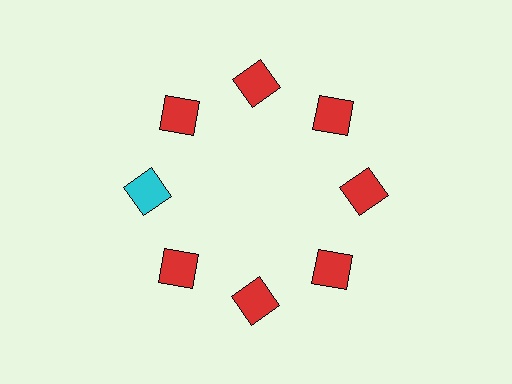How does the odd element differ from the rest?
It has a different color: cyan instead of red.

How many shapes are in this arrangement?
There are 8 shapes arranged in a ring pattern.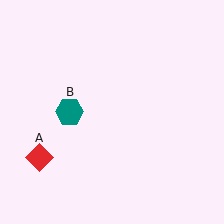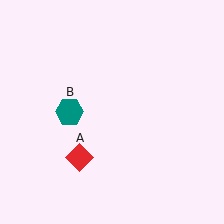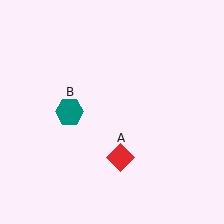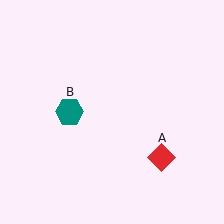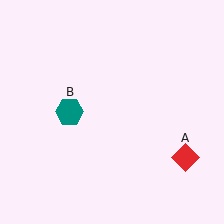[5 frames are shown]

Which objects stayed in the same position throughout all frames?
Teal hexagon (object B) remained stationary.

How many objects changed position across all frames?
1 object changed position: red diamond (object A).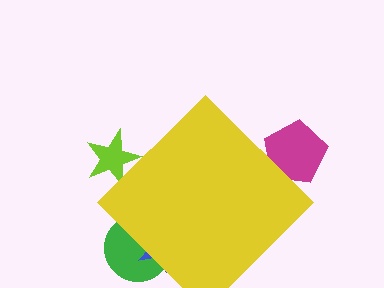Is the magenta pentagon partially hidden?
Yes, the magenta pentagon is partially hidden behind the yellow diamond.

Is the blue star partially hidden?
Yes, the blue star is partially hidden behind the yellow diamond.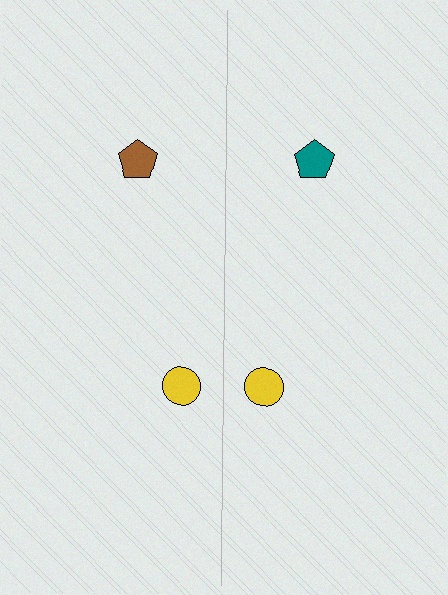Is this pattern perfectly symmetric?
No, the pattern is not perfectly symmetric. The teal pentagon on the right side breaks the symmetry — its mirror counterpart is brown.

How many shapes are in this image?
There are 4 shapes in this image.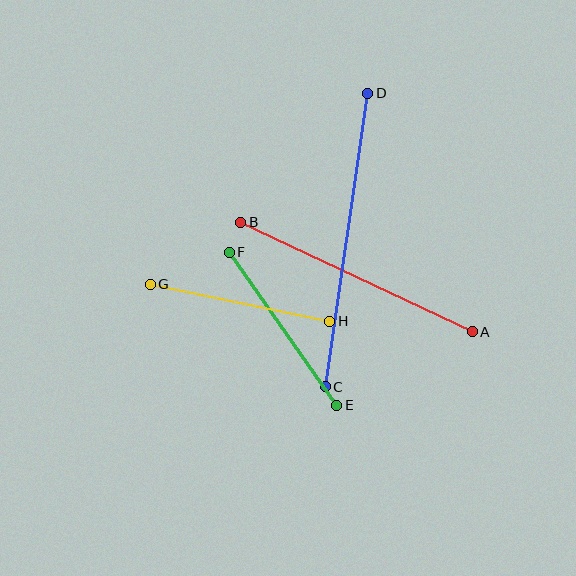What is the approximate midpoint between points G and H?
The midpoint is at approximately (240, 303) pixels.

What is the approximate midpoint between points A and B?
The midpoint is at approximately (357, 277) pixels.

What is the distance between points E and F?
The distance is approximately 187 pixels.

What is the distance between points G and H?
The distance is approximately 183 pixels.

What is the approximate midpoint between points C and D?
The midpoint is at approximately (346, 240) pixels.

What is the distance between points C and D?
The distance is approximately 296 pixels.